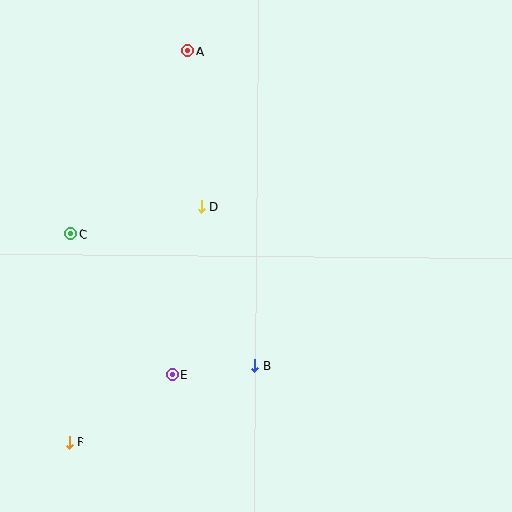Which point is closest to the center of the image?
Point D at (202, 206) is closest to the center.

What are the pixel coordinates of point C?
Point C is at (71, 234).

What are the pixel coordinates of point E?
Point E is at (172, 375).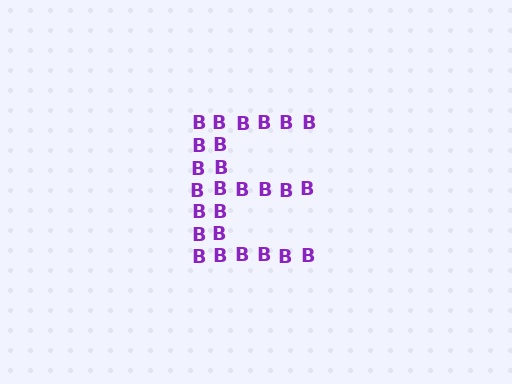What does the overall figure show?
The overall figure shows the letter E.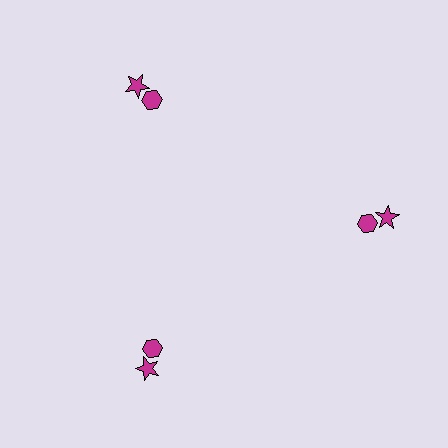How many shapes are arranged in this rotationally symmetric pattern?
There are 6 shapes, arranged in 3 groups of 2.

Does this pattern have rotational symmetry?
Yes, this pattern has 3-fold rotational symmetry. It looks the same after rotating 120 degrees around the center.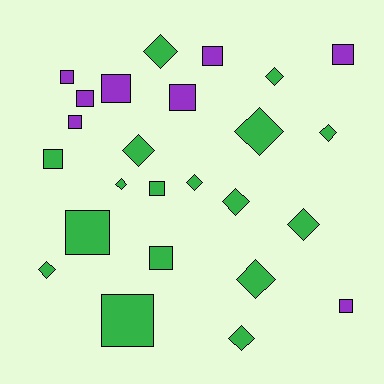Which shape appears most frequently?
Square, with 13 objects.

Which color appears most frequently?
Green, with 17 objects.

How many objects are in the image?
There are 25 objects.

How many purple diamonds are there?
There are no purple diamonds.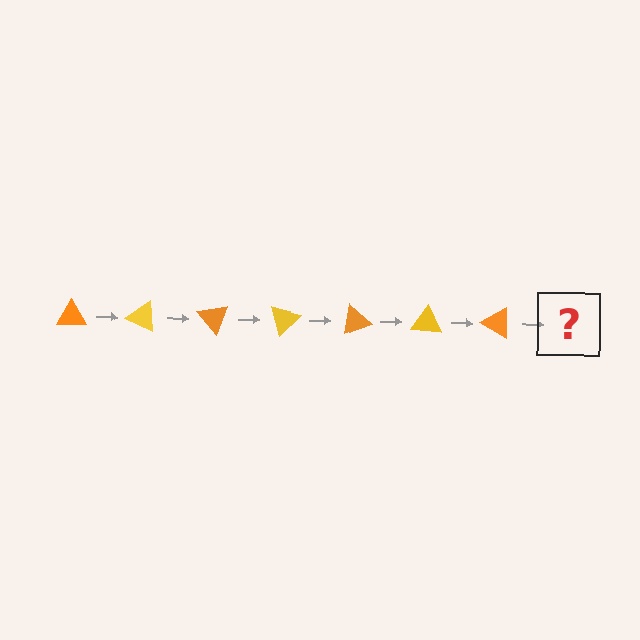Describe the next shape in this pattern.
It should be a yellow triangle, rotated 175 degrees from the start.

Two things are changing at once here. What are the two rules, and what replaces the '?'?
The two rules are that it rotates 25 degrees each step and the color cycles through orange and yellow. The '?' should be a yellow triangle, rotated 175 degrees from the start.